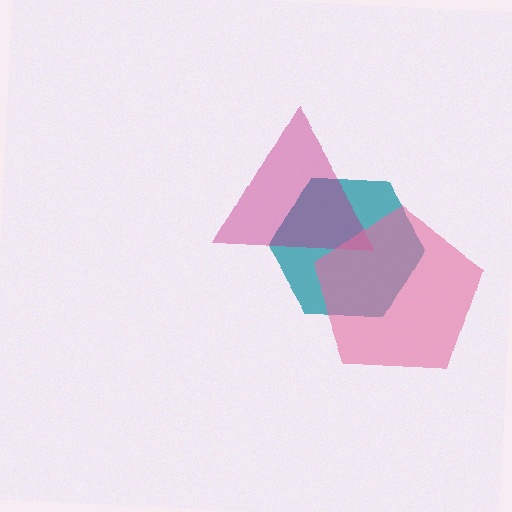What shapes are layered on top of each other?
The layered shapes are: a teal hexagon, a magenta triangle, a pink pentagon.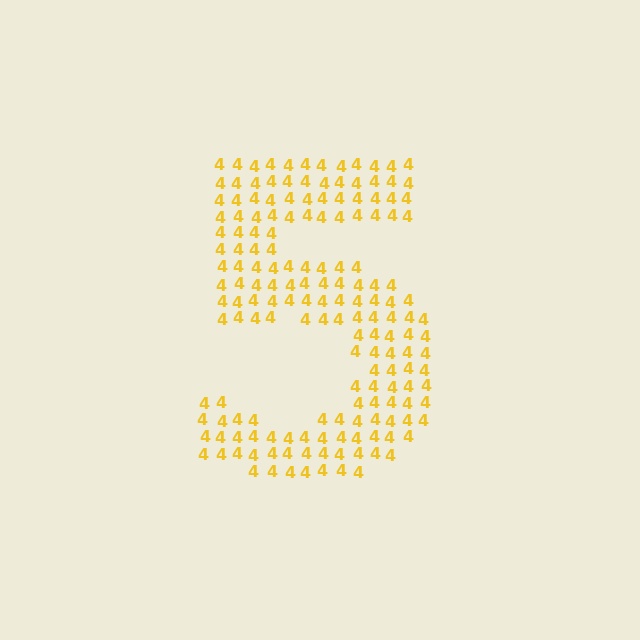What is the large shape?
The large shape is the digit 5.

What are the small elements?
The small elements are digit 4's.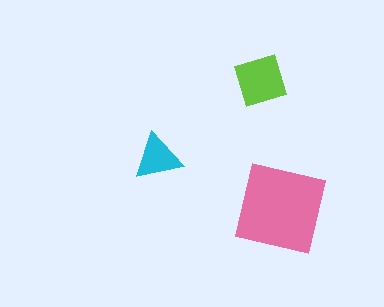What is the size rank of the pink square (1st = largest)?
1st.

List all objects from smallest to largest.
The cyan triangle, the lime diamond, the pink square.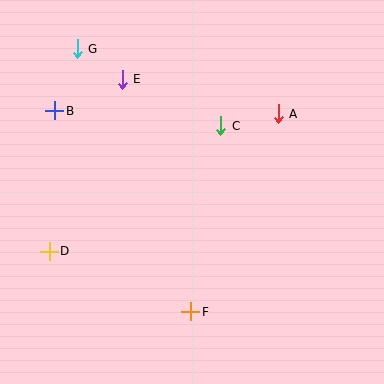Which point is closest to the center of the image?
Point C at (221, 126) is closest to the center.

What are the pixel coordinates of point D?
Point D is at (49, 251).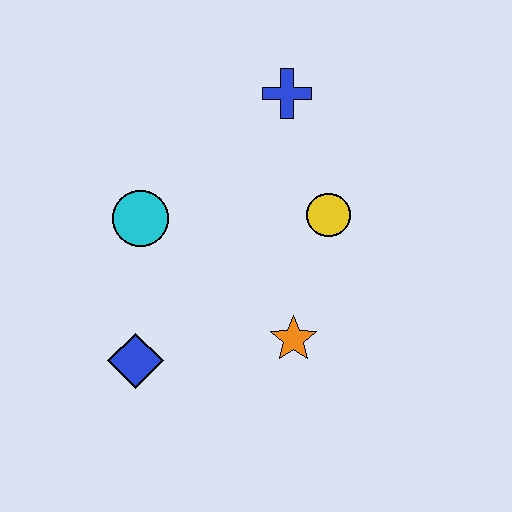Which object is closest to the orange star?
The yellow circle is closest to the orange star.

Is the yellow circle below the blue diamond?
No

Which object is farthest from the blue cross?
The blue diamond is farthest from the blue cross.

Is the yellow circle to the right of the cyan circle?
Yes